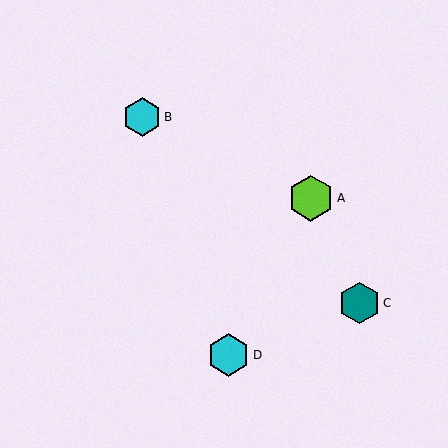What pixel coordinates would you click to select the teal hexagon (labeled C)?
Click at (360, 303) to select the teal hexagon C.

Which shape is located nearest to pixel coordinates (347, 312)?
The teal hexagon (labeled C) at (360, 303) is nearest to that location.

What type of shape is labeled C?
Shape C is a teal hexagon.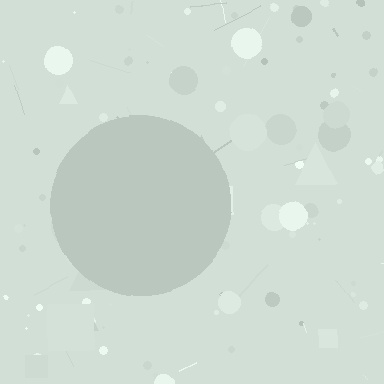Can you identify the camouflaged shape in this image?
The camouflaged shape is a circle.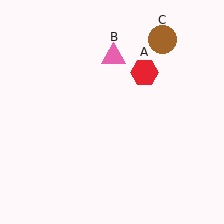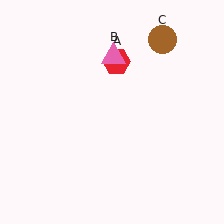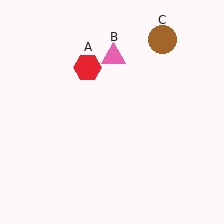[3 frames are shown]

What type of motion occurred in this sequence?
The red hexagon (object A) rotated counterclockwise around the center of the scene.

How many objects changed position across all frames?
1 object changed position: red hexagon (object A).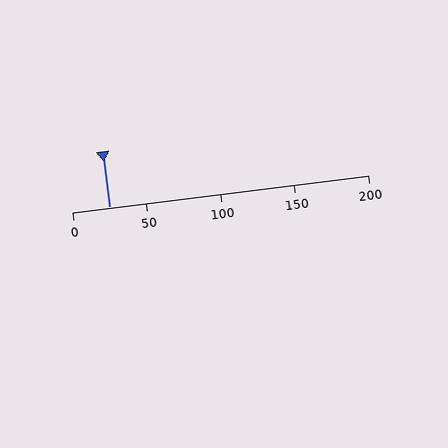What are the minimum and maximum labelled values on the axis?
The axis runs from 0 to 200.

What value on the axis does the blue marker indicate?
The marker indicates approximately 25.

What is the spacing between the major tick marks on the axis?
The major ticks are spaced 50 apart.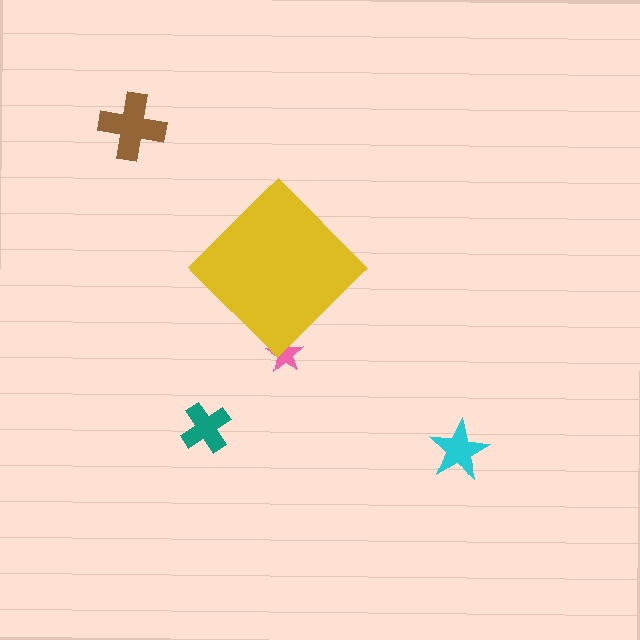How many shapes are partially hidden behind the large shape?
1 shape is partially hidden.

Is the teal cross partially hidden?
No, the teal cross is fully visible.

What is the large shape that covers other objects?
A yellow diamond.